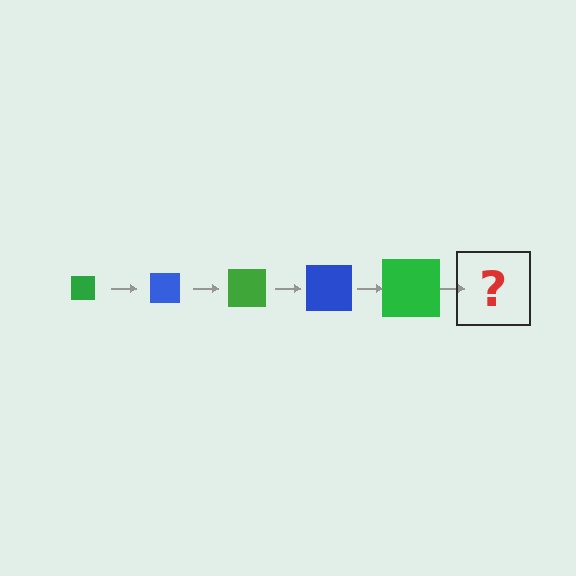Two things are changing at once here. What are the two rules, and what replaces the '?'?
The two rules are that the square grows larger each step and the color cycles through green and blue. The '?' should be a blue square, larger than the previous one.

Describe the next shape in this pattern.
It should be a blue square, larger than the previous one.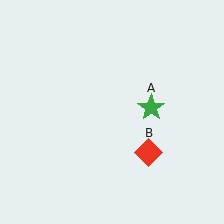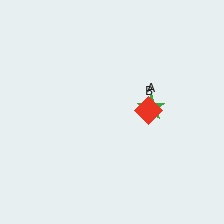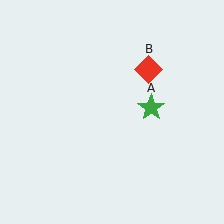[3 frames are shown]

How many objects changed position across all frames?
1 object changed position: red diamond (object B).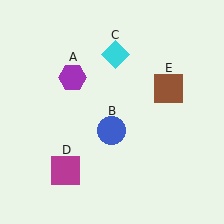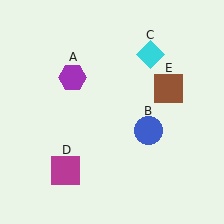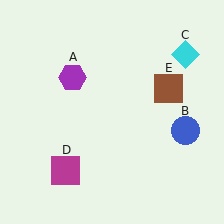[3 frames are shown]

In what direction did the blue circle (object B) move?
The blue circle (object B) moved right.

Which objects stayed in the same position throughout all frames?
Purple hexagon (object A) and magenta square (object D) and brown square (object E) remained stationary.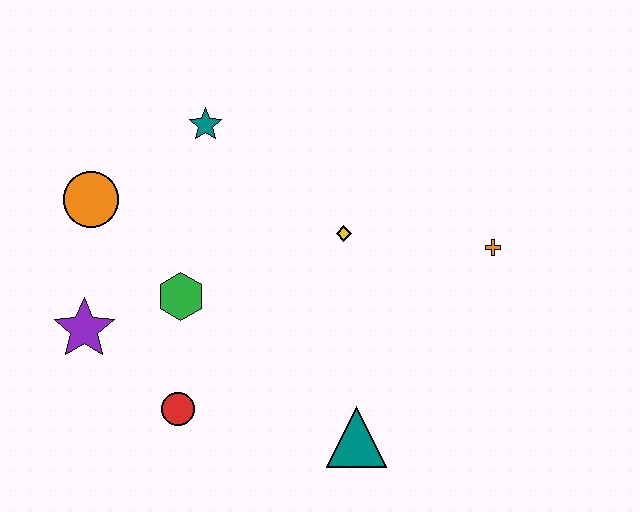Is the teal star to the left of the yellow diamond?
Yes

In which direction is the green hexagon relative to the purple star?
The green hexagon is to the right of the purple star.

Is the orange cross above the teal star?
No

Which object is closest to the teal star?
The orange circle is closest to the teal star.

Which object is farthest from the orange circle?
The orange cross is farthest from the orange circle.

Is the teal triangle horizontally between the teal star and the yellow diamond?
No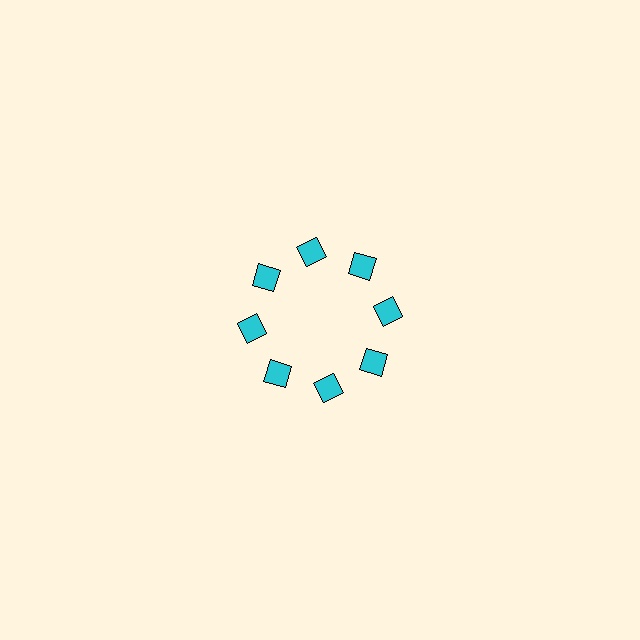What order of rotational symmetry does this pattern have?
This pattern has 8-fold rotational symmetry.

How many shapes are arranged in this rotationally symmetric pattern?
There are 8 shapes, arranged in 8 groups of 1.